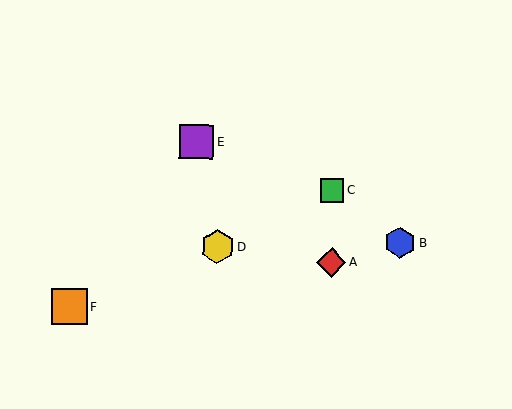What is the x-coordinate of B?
Object B is at x≈400.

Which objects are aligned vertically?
Objects A, C are aligned vertically.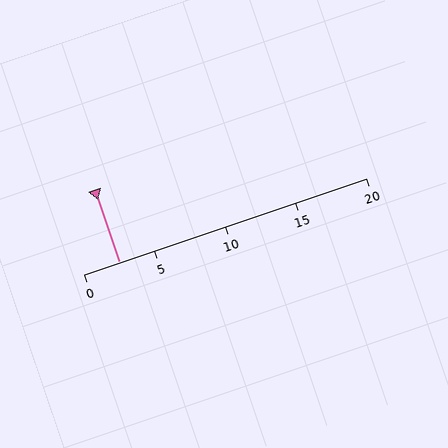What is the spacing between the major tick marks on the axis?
The major ticks are spaced 5 apart.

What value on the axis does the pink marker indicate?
The marker indicates approximately 2.5.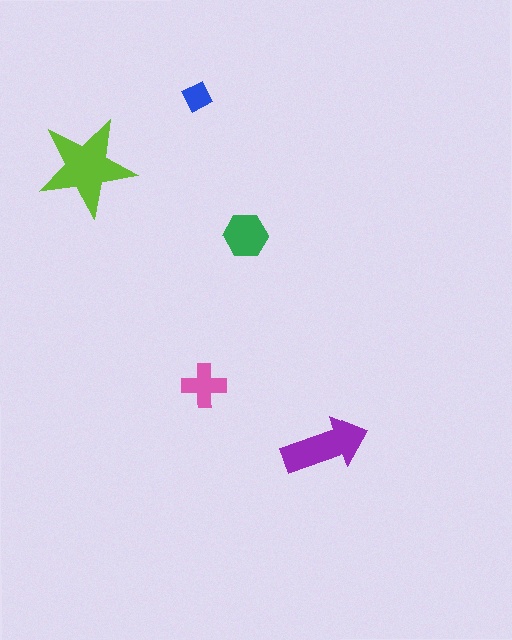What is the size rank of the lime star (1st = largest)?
1st.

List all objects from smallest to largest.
The blue diamond, the pink cross, the green hexagon, the purple arrow, the lime star.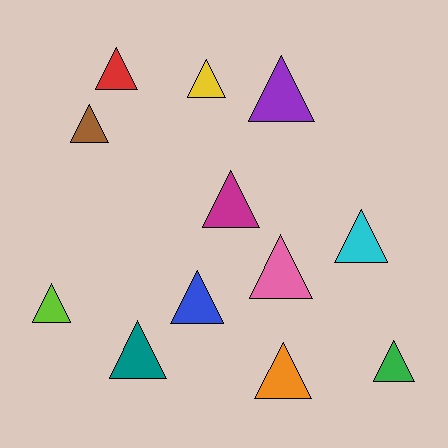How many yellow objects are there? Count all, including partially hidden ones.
There is 1 yellow object.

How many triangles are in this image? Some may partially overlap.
There are 12 triangles.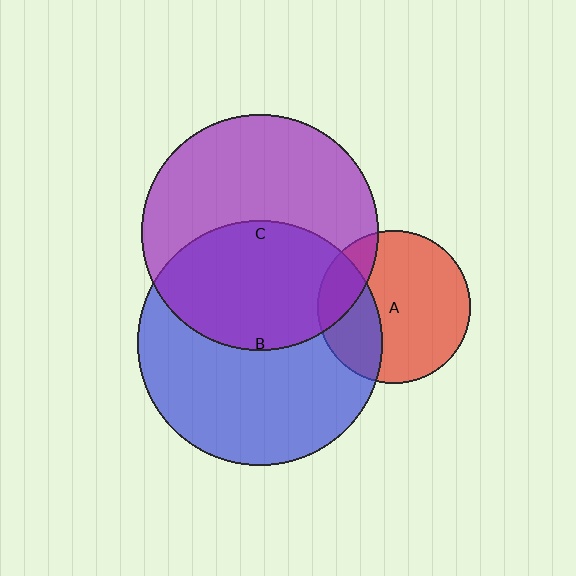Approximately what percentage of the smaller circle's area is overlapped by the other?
Approximately 20%.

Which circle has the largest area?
Circle B (blue).